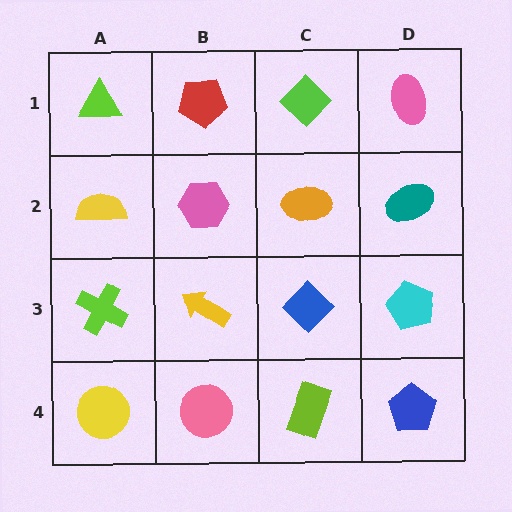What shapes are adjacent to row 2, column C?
A lime diamond (row 1, column C), a blue diamond (row 3, column C), a pink hexagon (row 2, column B), a teal ellipse (row 2, column D).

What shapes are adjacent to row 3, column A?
A yellow semicircle (row 2, column A), a yellow circle (row 4, column A), a yellow arrow (row 3, column B).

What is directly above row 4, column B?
A yellow arrow.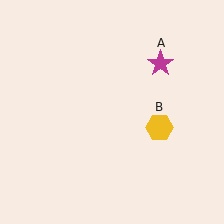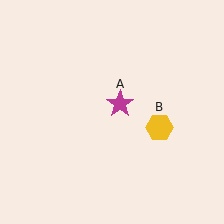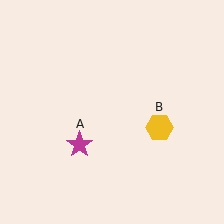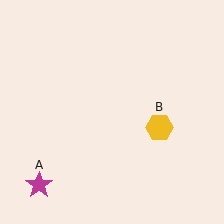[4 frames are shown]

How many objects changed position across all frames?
1 object changed position: magenta star (object A).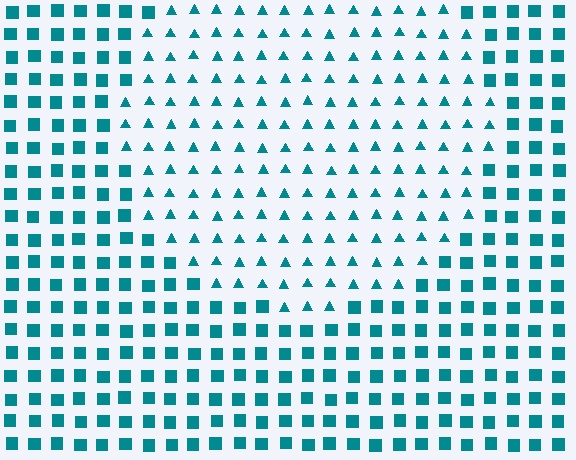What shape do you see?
I see a circle.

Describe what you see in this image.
The image is filled with small teal elements arranged in a uniform grid. A circle-shaped region contains triangles, while the surrounding area contains squares. The boundary is defined purely by the change in element shape.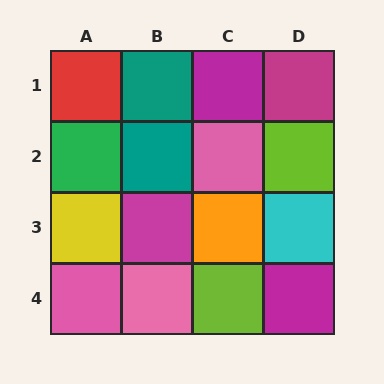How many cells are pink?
3 cells are pink.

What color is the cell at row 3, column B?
Magenta.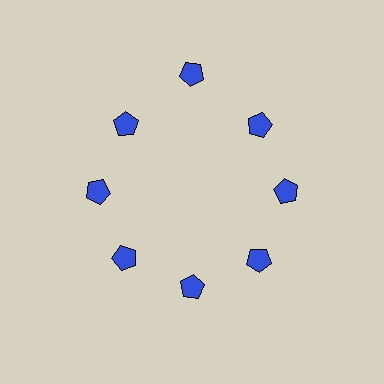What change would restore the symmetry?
The symmetry would be restored by moving it inward, back onto the ring so that all 8 pentagons sit at equal angles and equal distance from the center.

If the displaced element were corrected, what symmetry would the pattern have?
It would have 8-fold rotational symmetry — the pattern would map onto itself every 45 degrees.